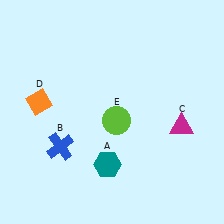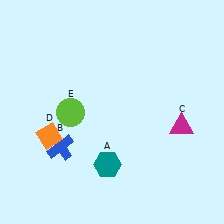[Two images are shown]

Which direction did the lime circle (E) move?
The lime circle (E) moved left.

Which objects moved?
The objects that moved are: the orange diamond (D), the lime circle (E).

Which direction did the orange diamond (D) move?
The orange diamond (D) moved down.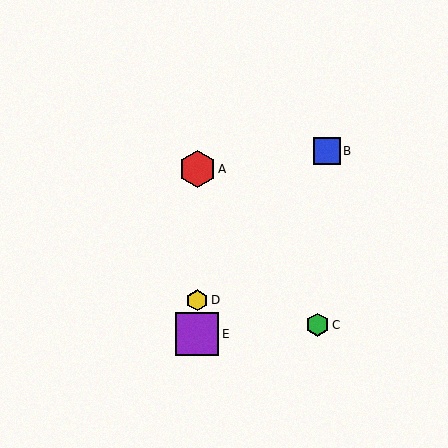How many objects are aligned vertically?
3 objects (A, D, E) are aligned vertically.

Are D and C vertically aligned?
No, D is at x≈197 and C is at x≈317.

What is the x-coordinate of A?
Object A is at x≈197.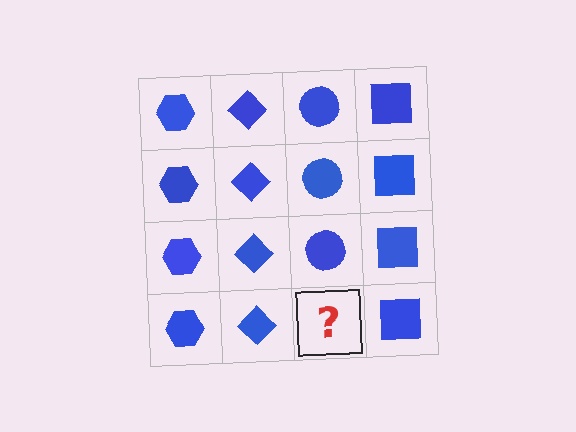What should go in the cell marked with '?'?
The missing cell should contain a blue circle.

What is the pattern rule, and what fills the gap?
The rule is that each column has a consistent shape. The gap should be filled with a blue circle.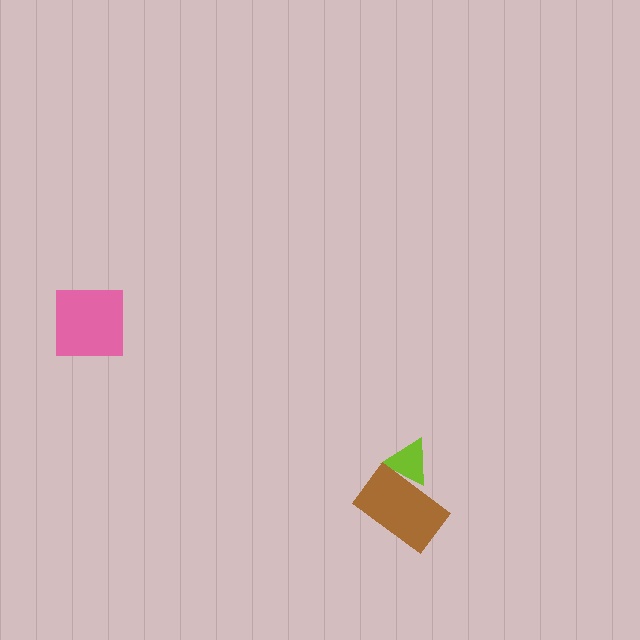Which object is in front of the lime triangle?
The brown rectangle is in front of the lime triangle.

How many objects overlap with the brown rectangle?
1 object overlaps with the brown rectangle.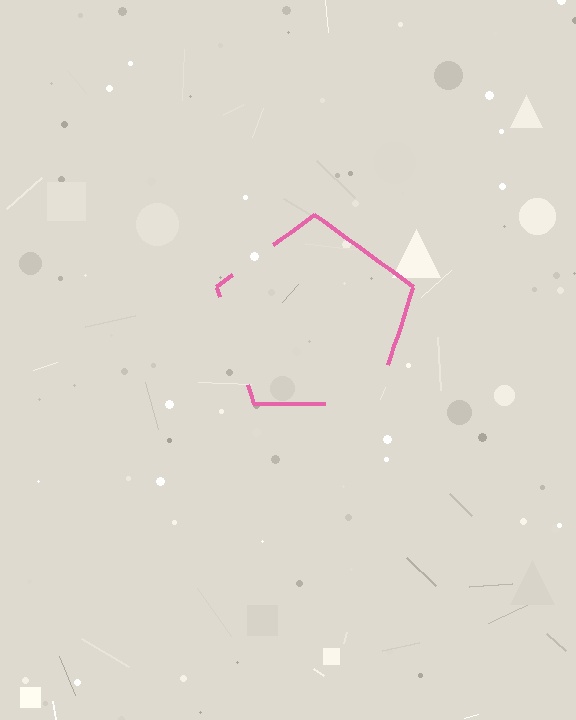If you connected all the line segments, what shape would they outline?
They would outline a pentagon.